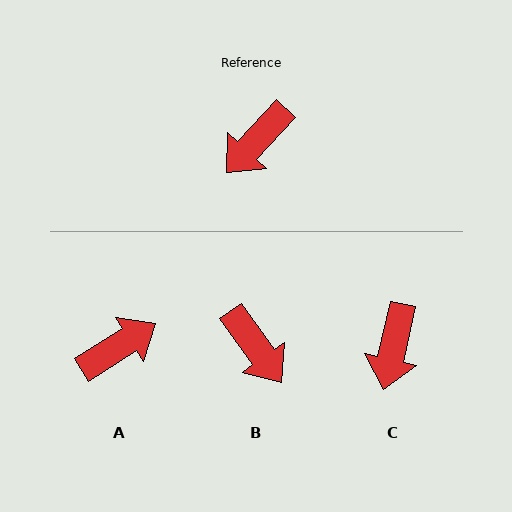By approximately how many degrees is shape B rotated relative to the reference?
Approximately 79 degrees counter-clockwise.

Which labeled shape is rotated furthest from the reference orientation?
A, about 165 degrees away.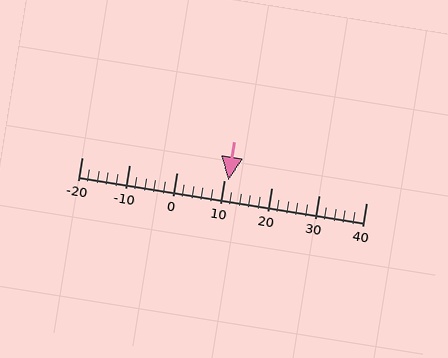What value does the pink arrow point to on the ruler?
The pink arrow points to approximately 11.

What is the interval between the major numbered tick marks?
The major tick marks are spaced 10 units apart.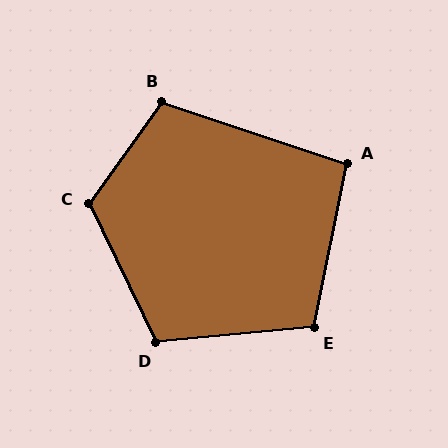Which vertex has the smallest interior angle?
A, at approximately 97 degrees.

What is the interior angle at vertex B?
Approximately 107 degrees (obtuse).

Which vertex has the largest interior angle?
C, at approximately 118 degrees.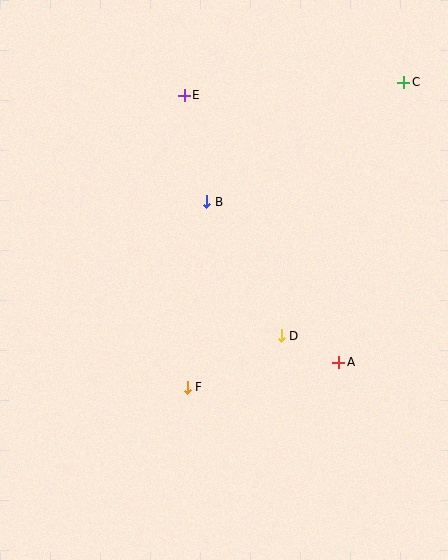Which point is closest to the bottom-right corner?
Point A is closest to the bottom-right corner.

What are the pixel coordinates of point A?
Point A is at (339, 362).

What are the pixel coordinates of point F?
Point F is at (187, 387).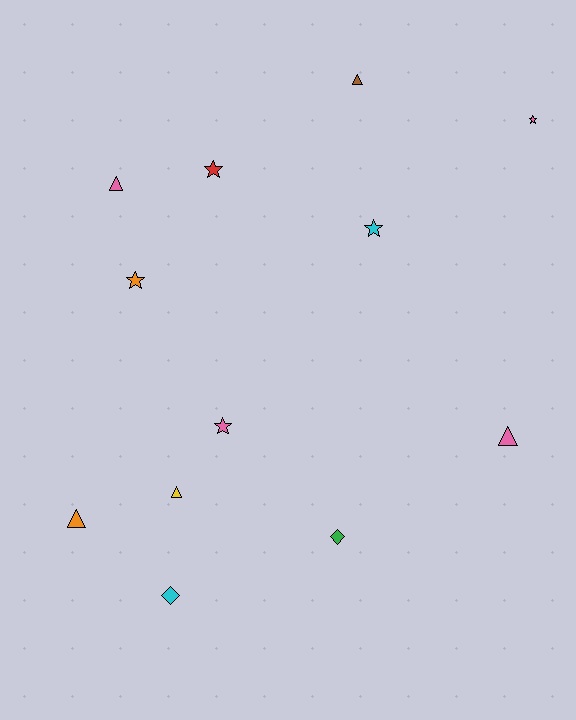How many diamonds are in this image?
There are 2 diamonds.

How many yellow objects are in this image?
There is 1 yellow object.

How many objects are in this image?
There are 12 objects.